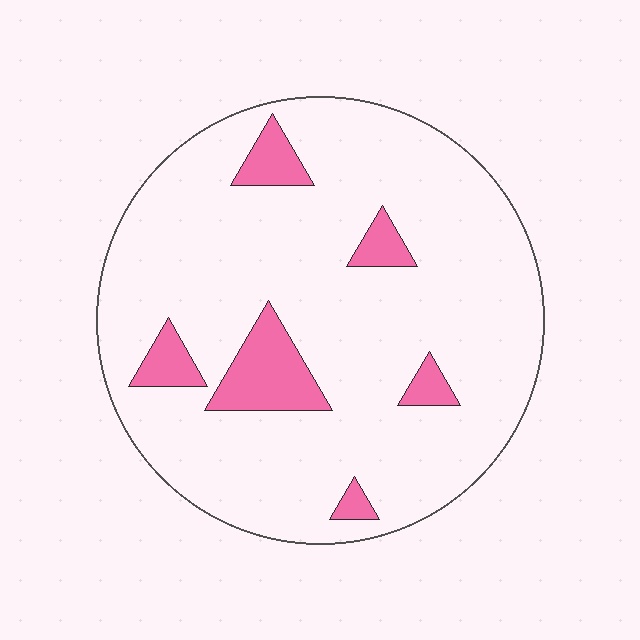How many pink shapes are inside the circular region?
6.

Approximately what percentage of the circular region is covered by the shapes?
Approximately 10%.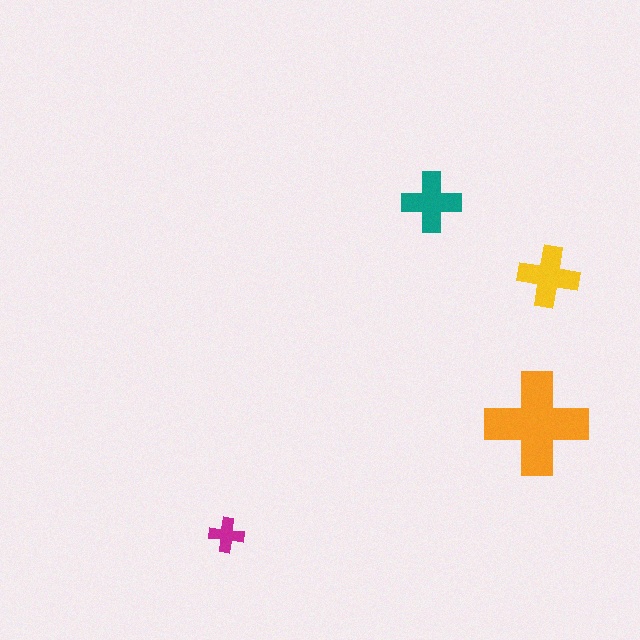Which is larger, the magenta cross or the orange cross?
The orange one.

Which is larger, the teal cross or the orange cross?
The orange one.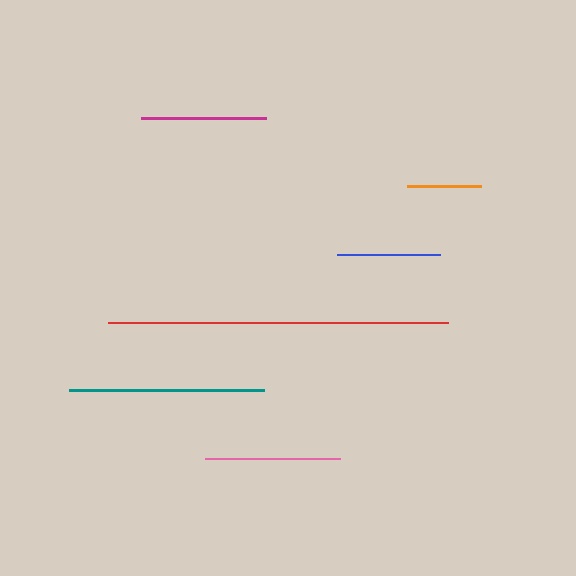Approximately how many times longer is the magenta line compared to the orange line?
The magenta line is approximately 1.7 times the length of the orange line.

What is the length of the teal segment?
The teal segment is approximately 195 pixels long.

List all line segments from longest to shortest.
From longest to shortest: red, teal, pink, magenta, blue, orange.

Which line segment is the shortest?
The orange line is the shortest at approximately 74 pixels.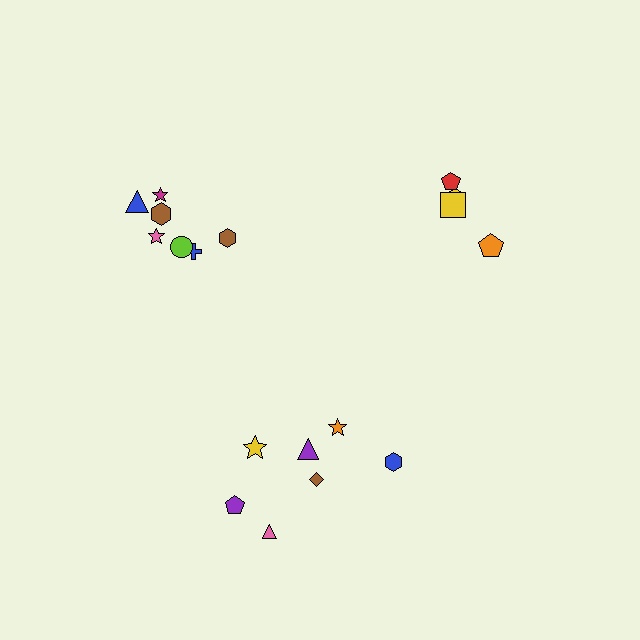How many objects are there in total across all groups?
There are 18 objects.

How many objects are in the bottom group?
There are 7 objects.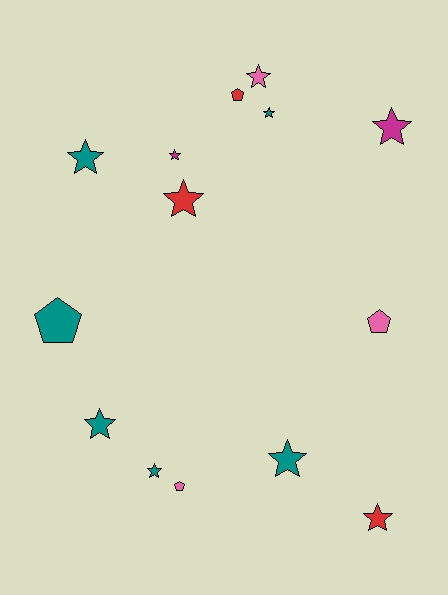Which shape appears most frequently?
Star, with 10 objects.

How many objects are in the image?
There are 14 objects.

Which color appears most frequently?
Teal, with 6 objects.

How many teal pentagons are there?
There is 1 teal pentagon.